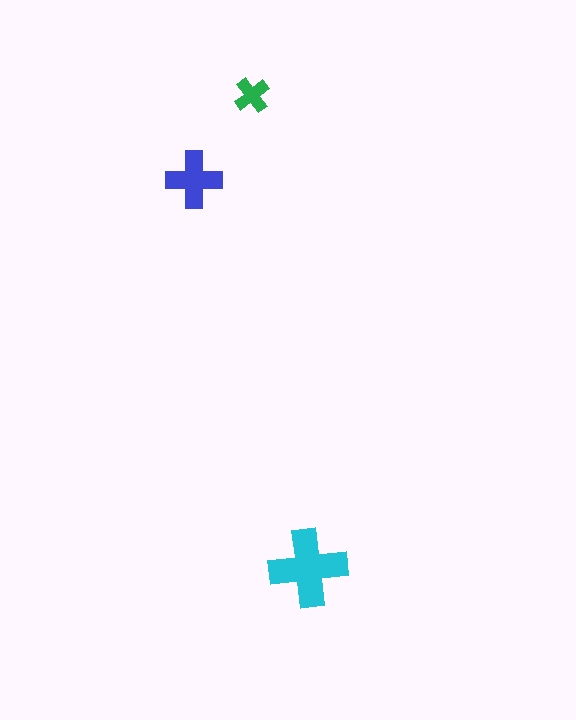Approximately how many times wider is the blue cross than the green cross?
About 1.5 times wider.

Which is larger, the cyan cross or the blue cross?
The cyan one.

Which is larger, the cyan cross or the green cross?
The cyan one.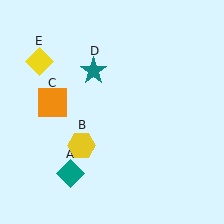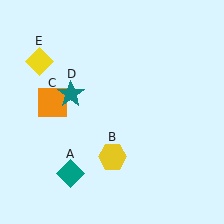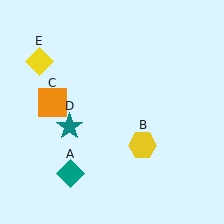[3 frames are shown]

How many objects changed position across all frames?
2 objects changed position: yellow hexagon (object B), teal star (object D).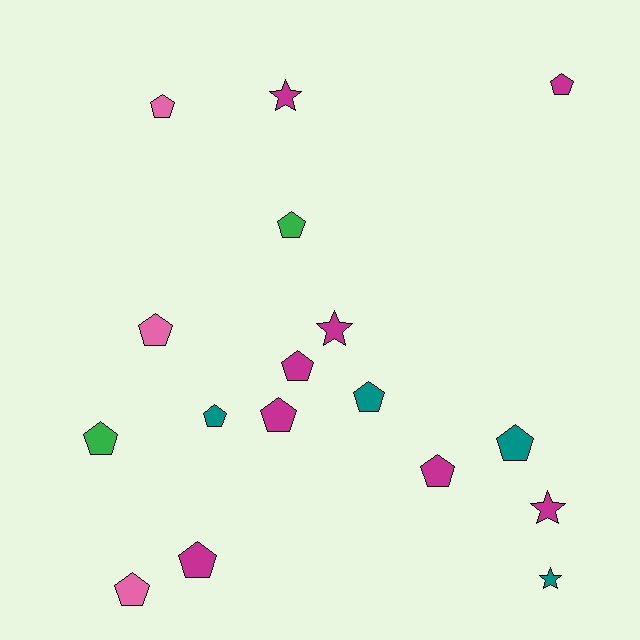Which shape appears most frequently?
Pentagon, with 13 objects.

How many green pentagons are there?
There are 2 green pentagons.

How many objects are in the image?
There are 17 objects.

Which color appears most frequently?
Magenta, with 8 objects.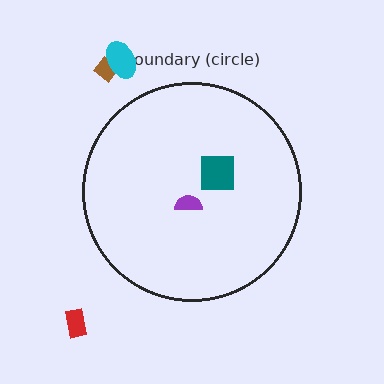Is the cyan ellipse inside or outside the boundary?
Outside.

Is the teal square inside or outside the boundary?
Inside.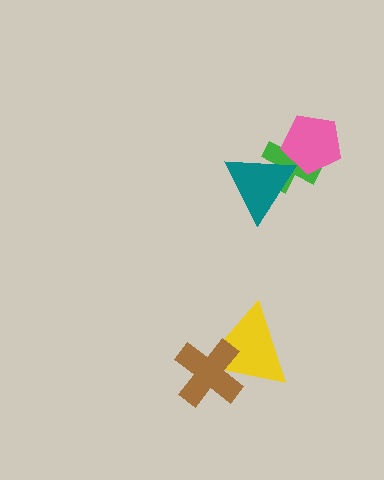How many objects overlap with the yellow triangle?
1 object overlaps with the yellow triangle.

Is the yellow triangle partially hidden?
Yes, it is partially covered by another shape.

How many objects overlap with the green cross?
2 objects overlap with the green cross.